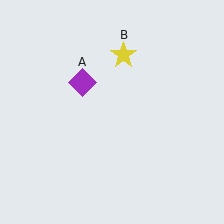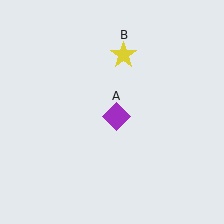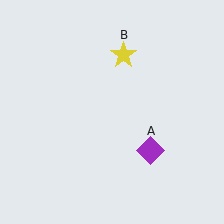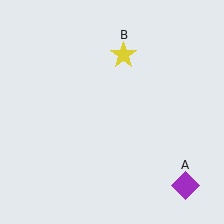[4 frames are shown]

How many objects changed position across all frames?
1 object changed position: purple diamond (object A).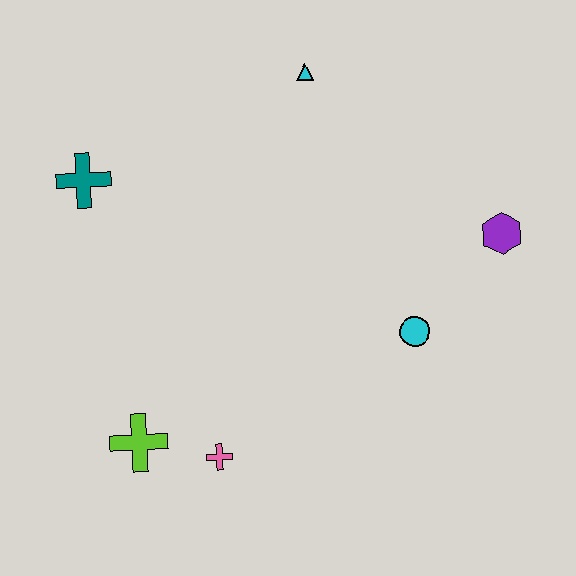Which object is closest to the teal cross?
The cyan triangle is closest to the teal cross.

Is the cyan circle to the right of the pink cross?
Yes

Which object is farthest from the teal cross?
The purple hexagon is farthest from the teal cross.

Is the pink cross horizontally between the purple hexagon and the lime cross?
Yes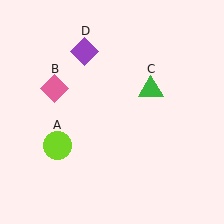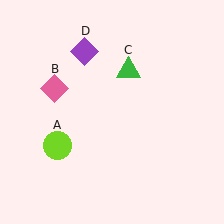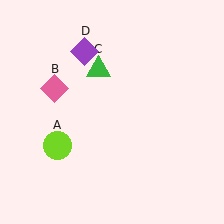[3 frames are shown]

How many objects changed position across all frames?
1 object changed position: green triangle (object C).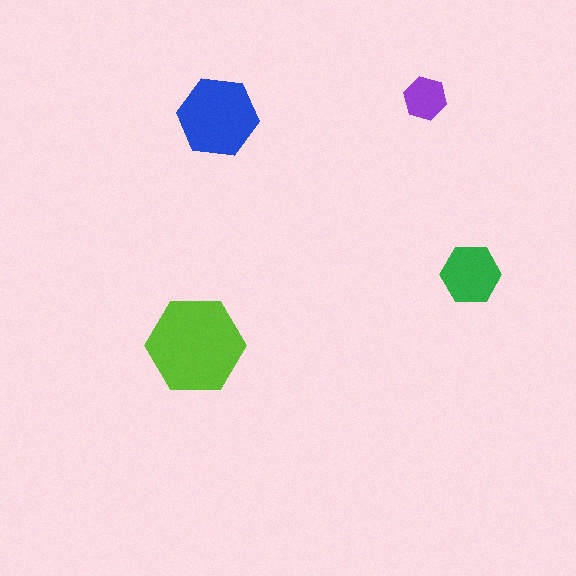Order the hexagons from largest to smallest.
the lime one, the blue one, the green one, the purple one.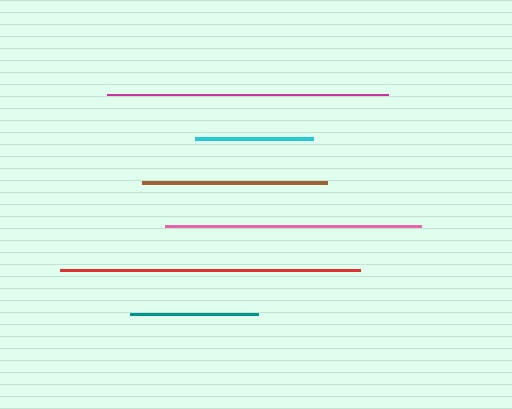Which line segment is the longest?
The red line is the longest at approximately 300 pixels.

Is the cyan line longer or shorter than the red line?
The red line is longer than the cyan line.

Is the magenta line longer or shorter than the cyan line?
The magenta line is longer than the cyan line.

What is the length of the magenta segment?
The magenta segment is approximately 281 pixels long.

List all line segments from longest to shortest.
From longest to shortest: red, magenta, pink, brown, teal, cyan.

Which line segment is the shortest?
The cyan line is the shortest at approximately 118 pixels.